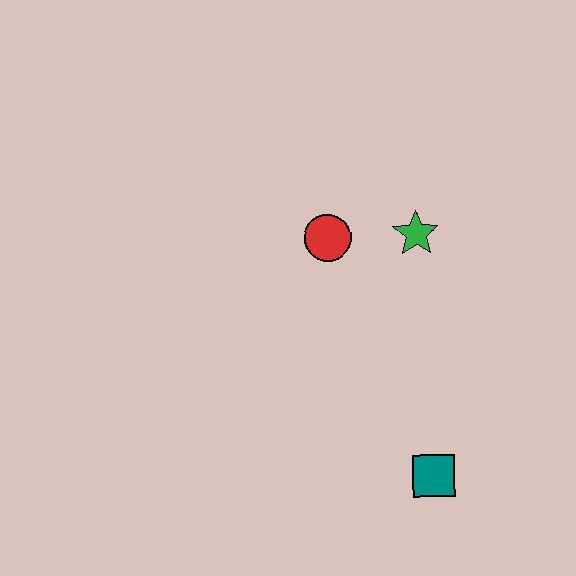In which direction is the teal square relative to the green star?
The teal square is below the green star.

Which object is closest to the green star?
The red circle is closest to the green star.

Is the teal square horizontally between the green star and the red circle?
No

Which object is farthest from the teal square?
The red circle is farthest from the teal square.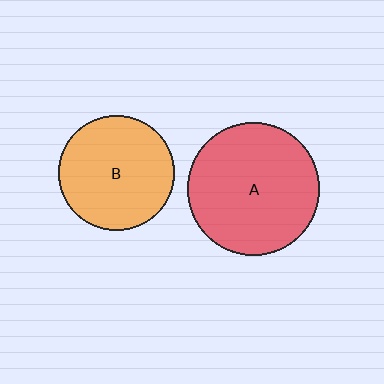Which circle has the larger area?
Circle A (red).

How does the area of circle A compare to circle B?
Approximately 1.3 times.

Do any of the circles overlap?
No, none of the circles overlap.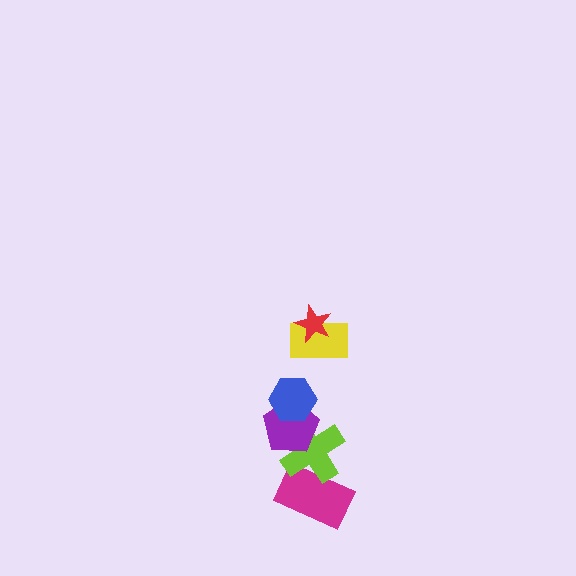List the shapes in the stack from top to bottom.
From top to bottom: the red star, the yellow rectangle, the blue hexagon, the purple pentagon, the lime cross, the magenta rectangle.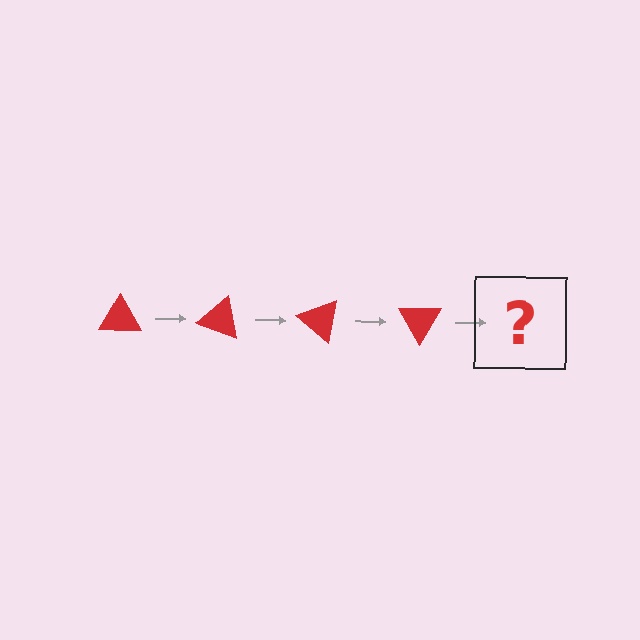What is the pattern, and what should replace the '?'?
The pattern is that the triangle rotates 20 degrees each step. The '?' should be a red triangle rotated 80 degrees.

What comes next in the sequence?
The next element should be a red triangle rotated 80 degrees.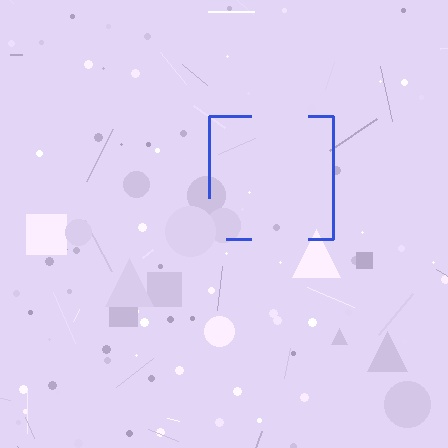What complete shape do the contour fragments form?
The contour fragments form a square.